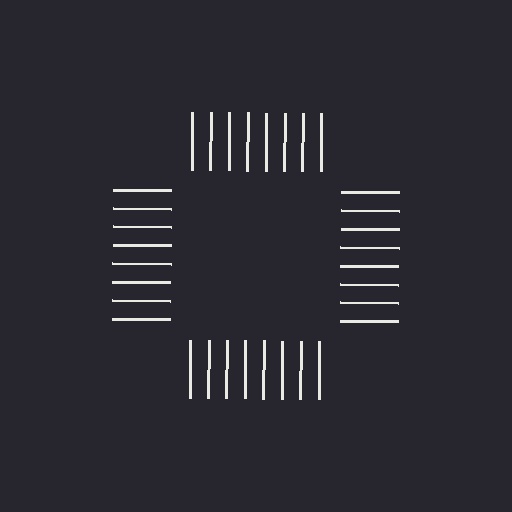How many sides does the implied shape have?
4 sides — the line-ends trace a square.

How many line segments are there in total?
32 — 8 along each of the 4 edges.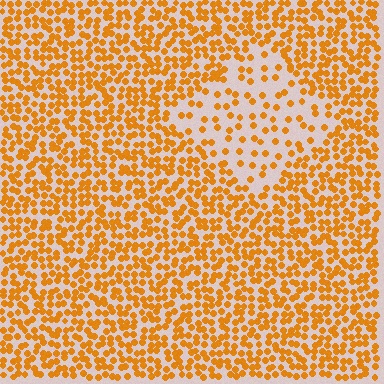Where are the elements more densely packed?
The elements are more densely packed outside the diamond boundary.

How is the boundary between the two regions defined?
The boundary is defined by a change in element density (approximately 2.5x ratio). All elements are the same color, size, and shape.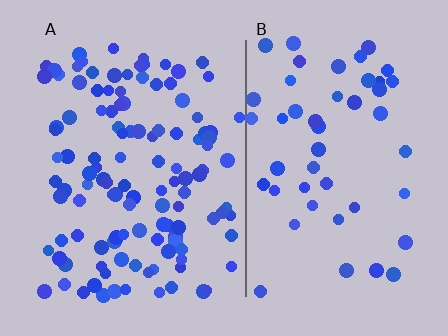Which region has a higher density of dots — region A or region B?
A (the left).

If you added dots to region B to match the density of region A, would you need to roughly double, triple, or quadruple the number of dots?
Approximately double.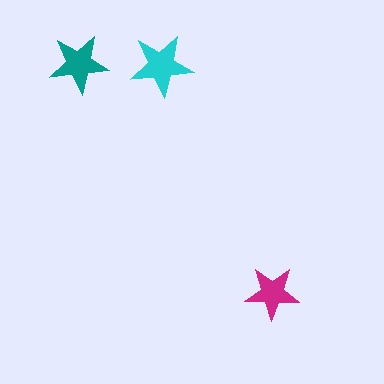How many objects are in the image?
There are 3 objects in the image.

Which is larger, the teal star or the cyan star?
The cyan one.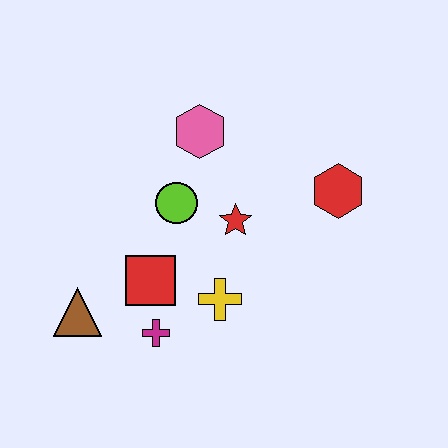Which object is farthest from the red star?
The brown triangle is farthest from the red star.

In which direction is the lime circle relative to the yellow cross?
The lime circle is above the yellow cross.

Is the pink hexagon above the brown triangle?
Yes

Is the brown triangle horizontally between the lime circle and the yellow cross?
No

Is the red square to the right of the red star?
No